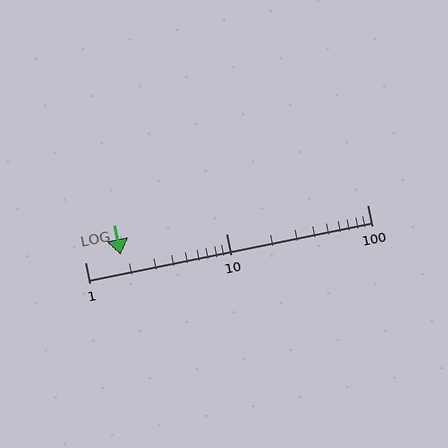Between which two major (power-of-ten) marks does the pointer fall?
The pointer is between 1 and 10.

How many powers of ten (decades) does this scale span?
The scale spans 2 decades, from 1 to 100.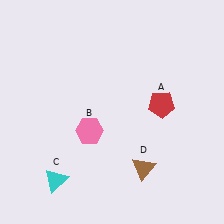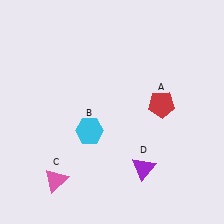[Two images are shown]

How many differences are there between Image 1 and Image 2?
There are 3 differences between the two images.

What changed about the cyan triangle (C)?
In Image 1, C is cyan. In Image 2, it changed to pink.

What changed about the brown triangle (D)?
In Image 1, D is brown. In Image 2, it changed to purple.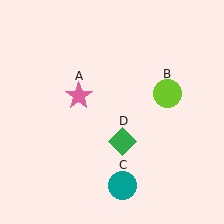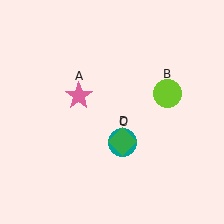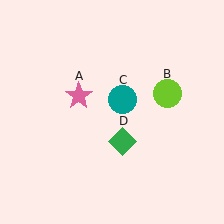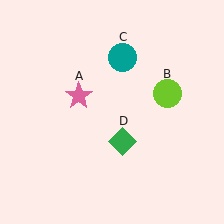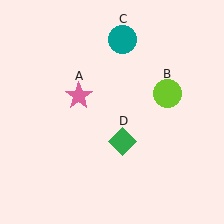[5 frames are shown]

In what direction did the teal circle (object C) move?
The teal circle (object C) moved up.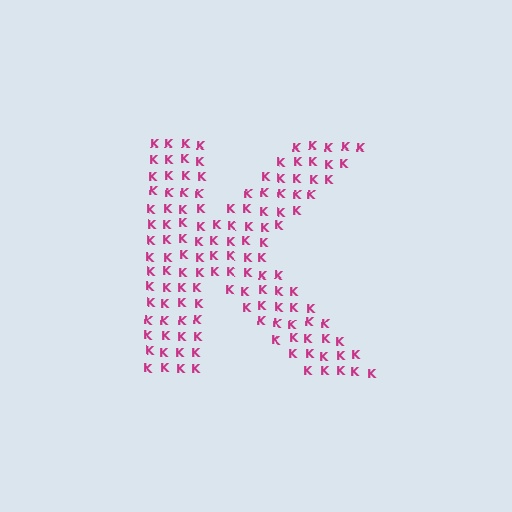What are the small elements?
The small elements are letter K's.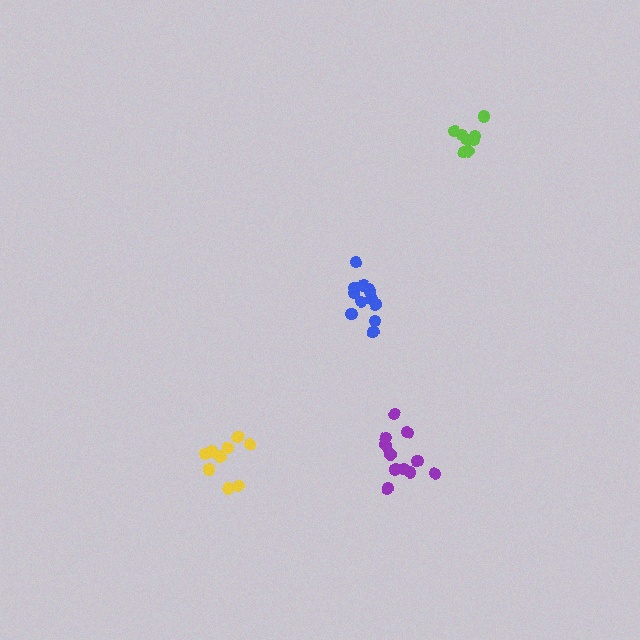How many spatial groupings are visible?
There are 4 spatial groupings.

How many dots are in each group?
Group 1: 12 dots, Group 2: 8 dots, Group 3: 11 dots, Group 4: 9 dots (40 total).